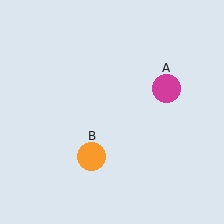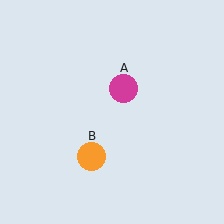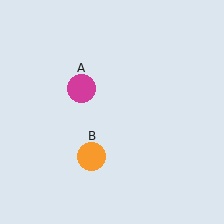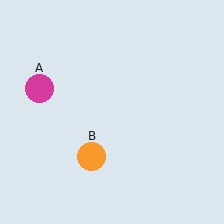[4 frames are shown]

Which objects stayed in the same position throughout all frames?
Orange circle (object B) remained stationary.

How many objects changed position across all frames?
1 object changed position: magenta circle (object A).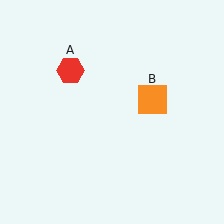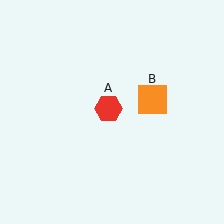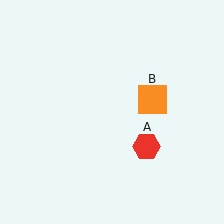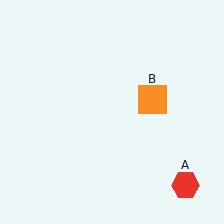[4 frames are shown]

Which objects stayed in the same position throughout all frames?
Orange square (object B) remained stationary.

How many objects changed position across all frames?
1 object changed position: red hexagon (object A).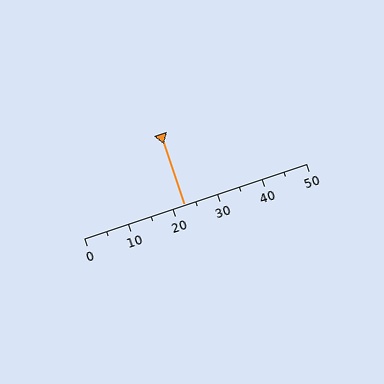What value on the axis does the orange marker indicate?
The marker indicates approximately 22.5.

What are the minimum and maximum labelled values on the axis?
The axis runs from 0 to 50.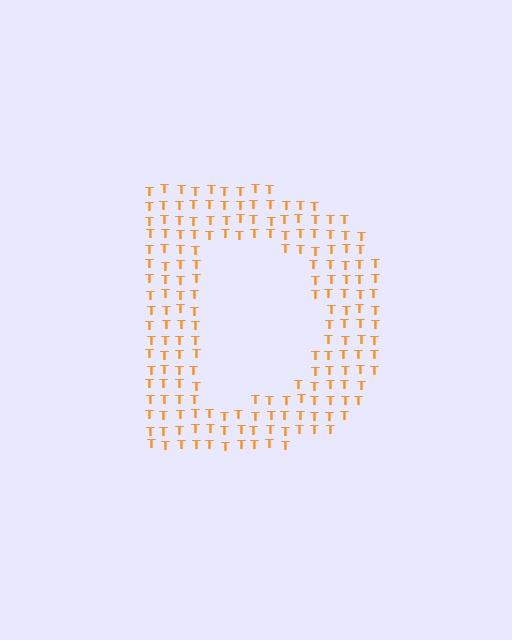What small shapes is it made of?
It is made of small letter T's.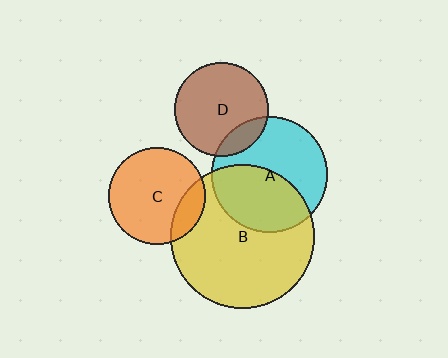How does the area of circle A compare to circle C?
Approximately 1.4 times.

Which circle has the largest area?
Circle B (yellow).